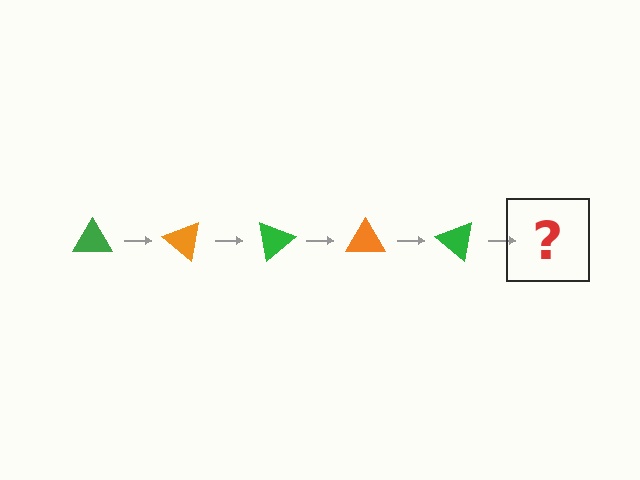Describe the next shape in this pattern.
It should be an orange triangle, rotated 200 degrees from the start.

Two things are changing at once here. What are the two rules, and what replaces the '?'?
The two rules are that it rotates 40 degrees each step and the color cycles through green and orange. The '?' should be an orange triangle, rotated 200 degrees from the start.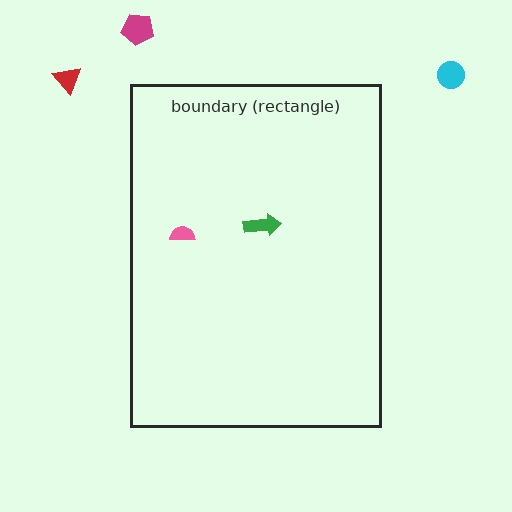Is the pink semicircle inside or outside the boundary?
Inside.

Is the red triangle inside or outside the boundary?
Outside.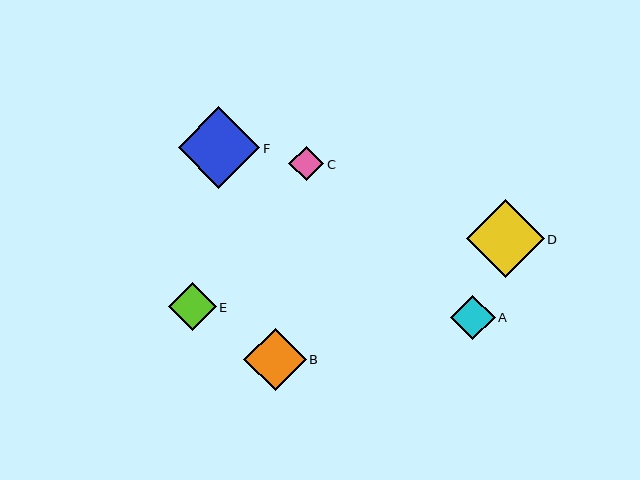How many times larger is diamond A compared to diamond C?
Diamond A is approximately 1.3 times the size of diamond C.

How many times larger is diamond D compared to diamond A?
Diamond D is approximately 1.8 times the size of diamond A.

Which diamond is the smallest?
Diamond C is the smallest with a size of approximately 35 pixels.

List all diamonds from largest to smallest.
From largest to smallest: F, D, B, E, A, C.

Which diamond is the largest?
Diamond F is the largest with a size of approximately 82 pixels.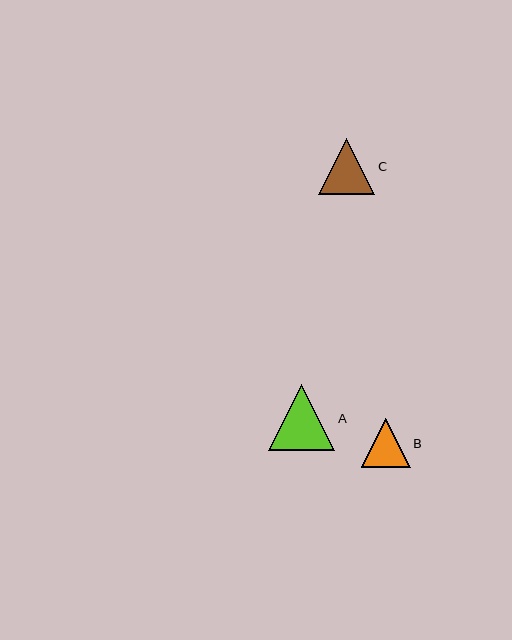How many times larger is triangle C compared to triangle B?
Triangle C is approximately 1.2 times the size of triangle B.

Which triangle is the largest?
Triangle A is the largest with a size of approximately 66 pixels.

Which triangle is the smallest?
Triangle B is the smallest with a size of approximately 49 pixels.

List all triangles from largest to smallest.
From largest to smallest: A, C, B.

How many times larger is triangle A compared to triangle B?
Triangle A is approximately 1.4 times the size of triangle B.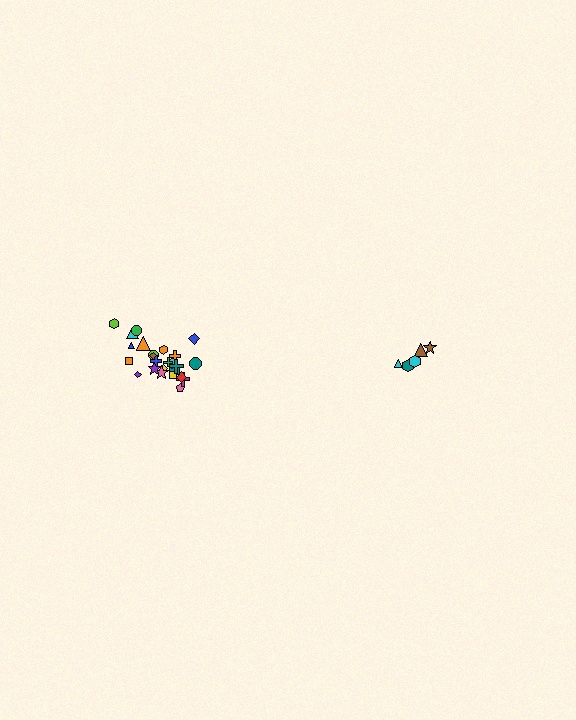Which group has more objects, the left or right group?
The left group.